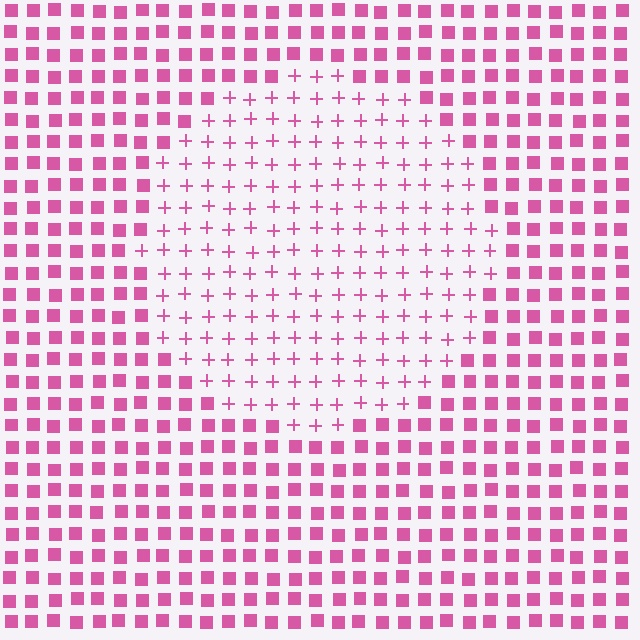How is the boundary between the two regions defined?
The boundary is defined by a change in element shape: plus signs inside vs. squares outside. All elements share the same color and spacing.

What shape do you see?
I see a circle.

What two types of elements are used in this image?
The image uses plus signs inside the circle region and squares outside it.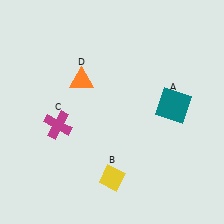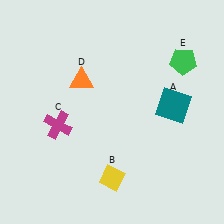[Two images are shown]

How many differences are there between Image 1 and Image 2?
There is 1 difference between the two images.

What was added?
A green pentagon (E) was added in Image 2.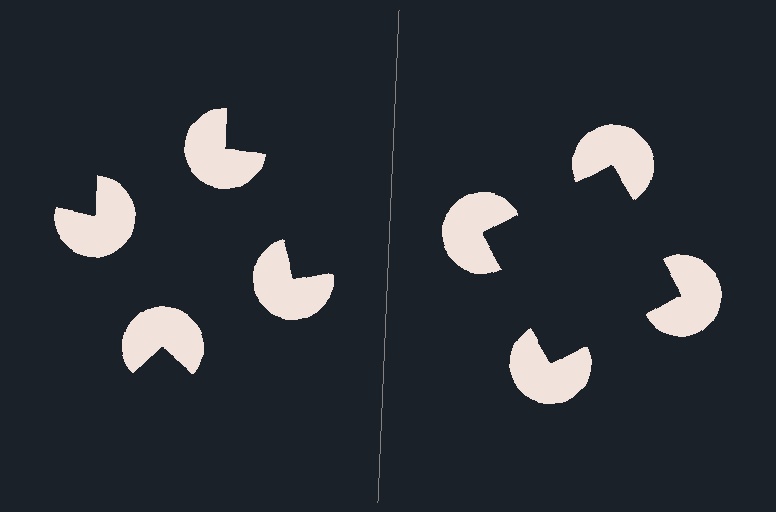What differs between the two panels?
The pac-man discs are positioned identically on both sides; only the wedge orientations differ. On the right they align to a square; on the left they are misaligned.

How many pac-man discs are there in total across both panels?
8 — 4 on each side.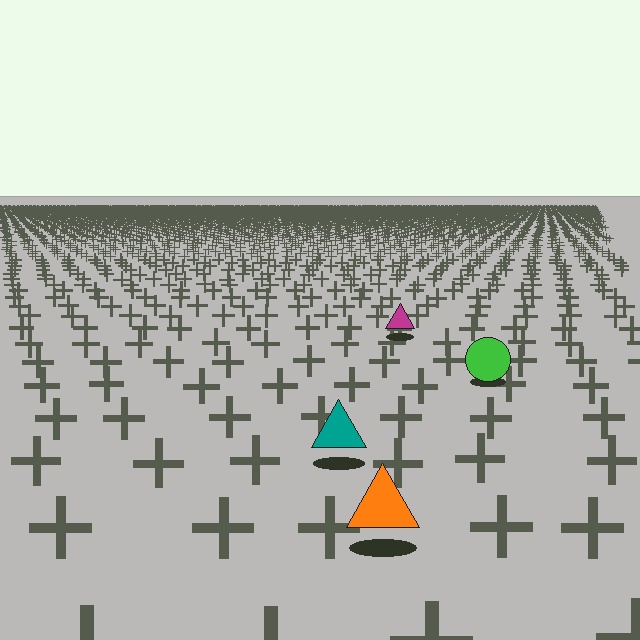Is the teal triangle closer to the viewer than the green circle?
Yes. The teal triangle is closer — you can tell from the texture gradient: the ground texture is coarser near it.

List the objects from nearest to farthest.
From nearest to farthest: the orange triangle, the teal triangle, the green circle, the magenta triangle.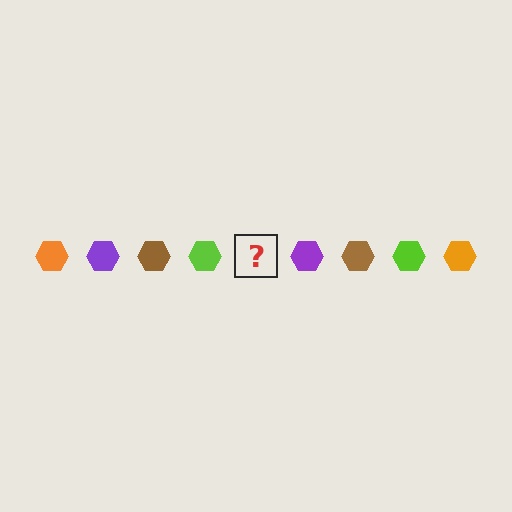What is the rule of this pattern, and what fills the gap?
The rule is that the pattern cycles through orange, purple, brown, lime hexagons. The gap should be filled with an orange hexagon.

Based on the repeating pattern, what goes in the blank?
The blank should be an orange hexagon.